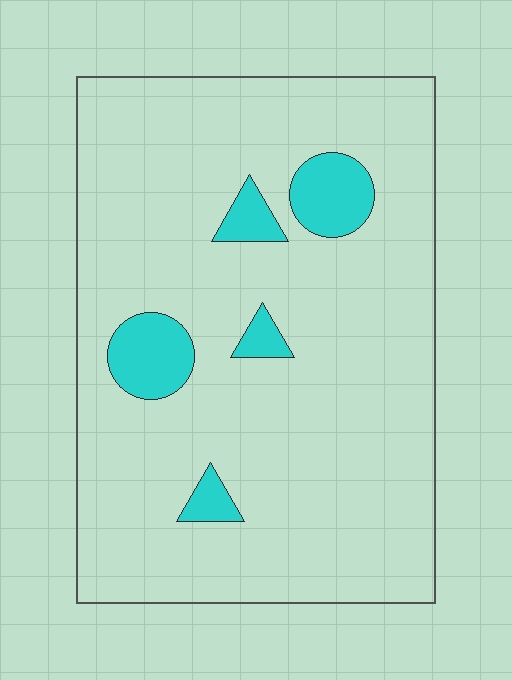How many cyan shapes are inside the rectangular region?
5.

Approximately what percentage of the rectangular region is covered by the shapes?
Approximately 10%.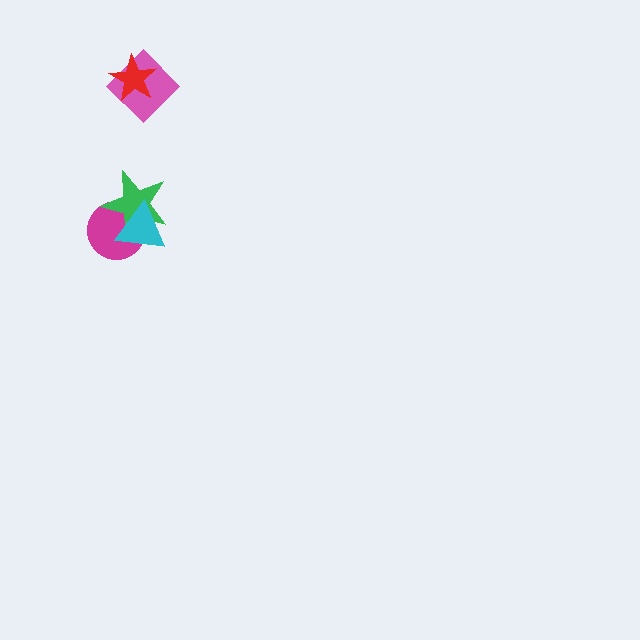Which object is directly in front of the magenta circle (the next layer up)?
The green star is directly in front of the magenta circle.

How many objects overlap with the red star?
1 object overlaps with the red star.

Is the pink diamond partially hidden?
Yes, it is partially covered by another shape.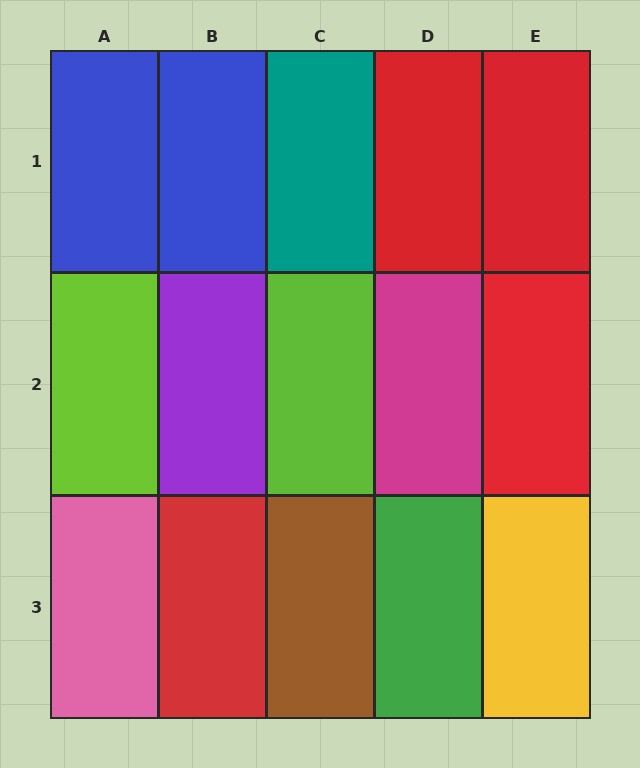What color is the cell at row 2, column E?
Red.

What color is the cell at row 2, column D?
Magenta.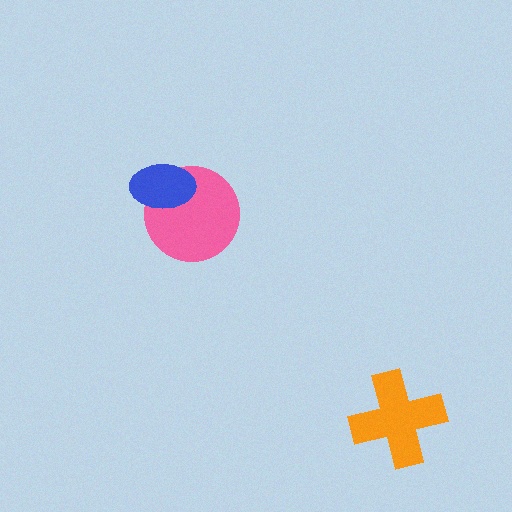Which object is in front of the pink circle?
The blue ellipse is in front of the pink circle.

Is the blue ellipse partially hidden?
No, no other shape covers it.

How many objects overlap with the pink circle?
1 object overlaps with the pink circle.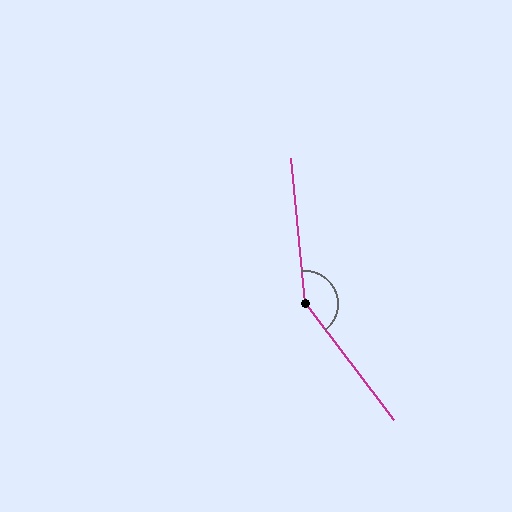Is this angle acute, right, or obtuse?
It is obtuse.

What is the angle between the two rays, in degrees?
Approximately 148 degrees.